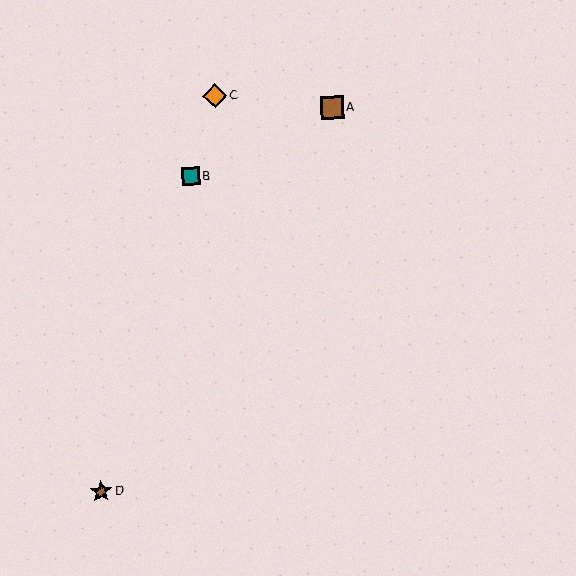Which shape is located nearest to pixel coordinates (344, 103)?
The brown square (labeled A) at (332, 108) is nearest to that location.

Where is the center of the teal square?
The center of the teal square is at (191, 176).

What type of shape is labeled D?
Shape D is a brown star.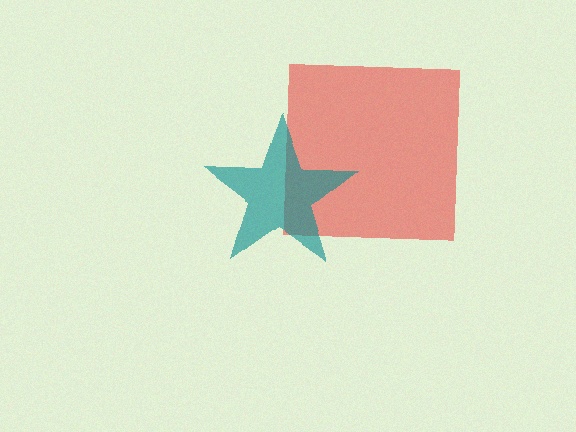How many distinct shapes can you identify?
There are 2 distinct shapes: a red square, a teal star.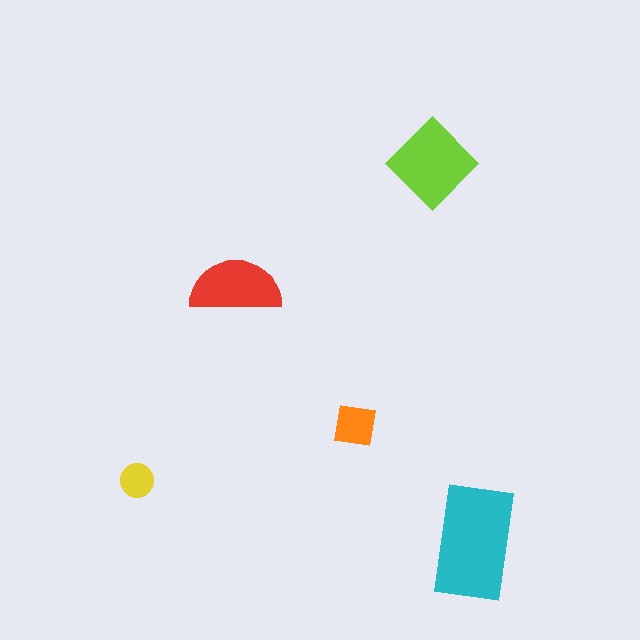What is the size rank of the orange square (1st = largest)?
4th.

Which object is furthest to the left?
The yellow circle is leftmost.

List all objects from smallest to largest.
The yellow circle, the orange square, the red semicircle, the lime diamond, the cyan rectangle.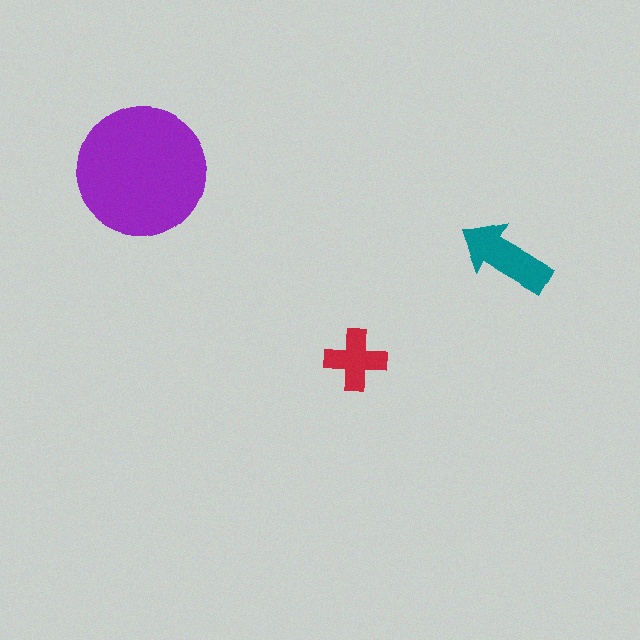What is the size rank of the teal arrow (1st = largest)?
2nd.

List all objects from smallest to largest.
The red cross, the teal arrow, the purple circle.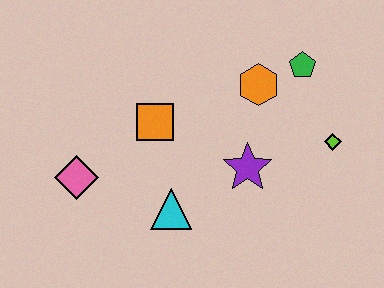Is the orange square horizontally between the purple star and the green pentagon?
No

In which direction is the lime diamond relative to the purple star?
The lime diamond is to the right of the purple star.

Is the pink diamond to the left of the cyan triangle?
Yes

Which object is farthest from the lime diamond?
The pink diamond is farthest from the lime diamond.